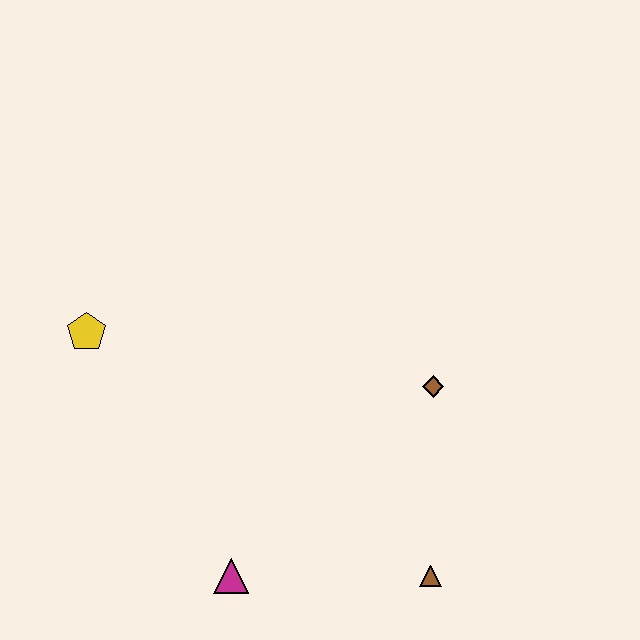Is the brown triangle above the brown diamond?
No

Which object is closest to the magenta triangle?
The brown triangle is closest to the magenta triangle.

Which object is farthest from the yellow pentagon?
The brown triangle is farthest from the yellow pentagon.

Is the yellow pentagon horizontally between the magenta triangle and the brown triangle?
No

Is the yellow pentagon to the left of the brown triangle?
Yes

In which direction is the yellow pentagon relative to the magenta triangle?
The yellow pentagon is above the magenta triangle.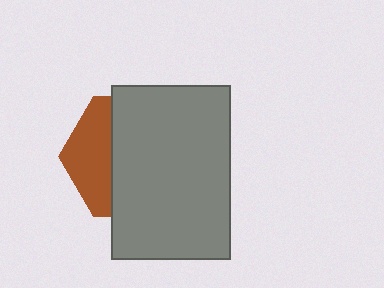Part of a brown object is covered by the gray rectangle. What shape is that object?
It is a hexagon.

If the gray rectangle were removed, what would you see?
You would see the complete brown hexagon.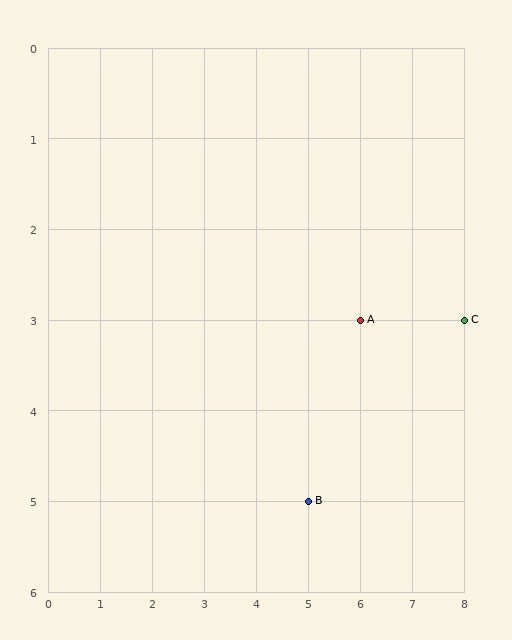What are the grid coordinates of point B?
Point B is at grid coordinates (5, 5).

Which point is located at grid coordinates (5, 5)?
Point B is at (5, 5).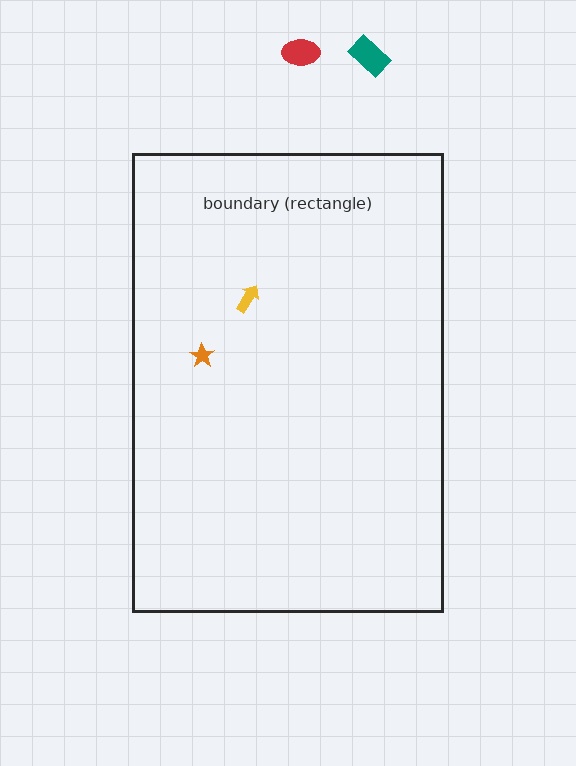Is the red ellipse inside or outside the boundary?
Outside.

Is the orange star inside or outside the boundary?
Inside.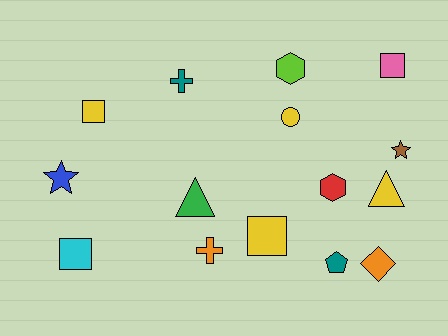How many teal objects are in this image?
There are 2 teal objects.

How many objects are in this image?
There are 15 objects.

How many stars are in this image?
There are 2 stars.